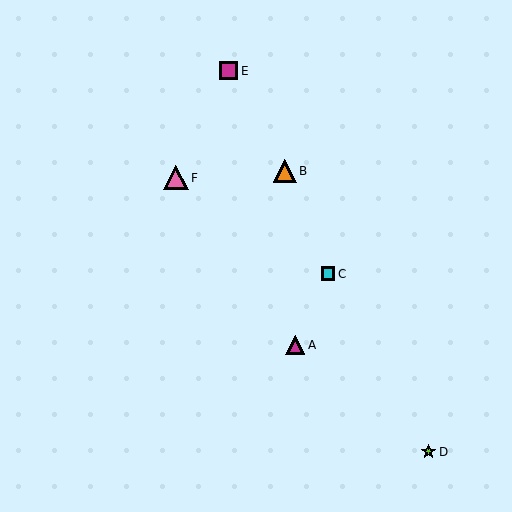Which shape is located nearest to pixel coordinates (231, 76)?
The magenta square (labeled E) at (229, 71) is nearest to that location.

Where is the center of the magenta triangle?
The center of the magenta triangle is at (295, 345).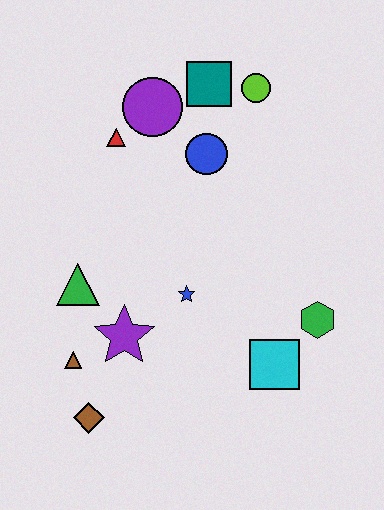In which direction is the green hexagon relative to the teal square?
The green hexagon is below the teal square.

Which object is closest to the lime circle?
The teal square is closest to the lime circle.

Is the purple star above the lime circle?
No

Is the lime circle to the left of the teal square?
No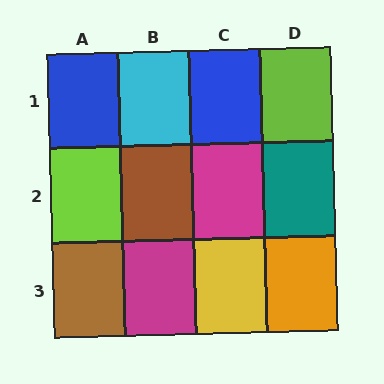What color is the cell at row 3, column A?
Brown.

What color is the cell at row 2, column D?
Teal.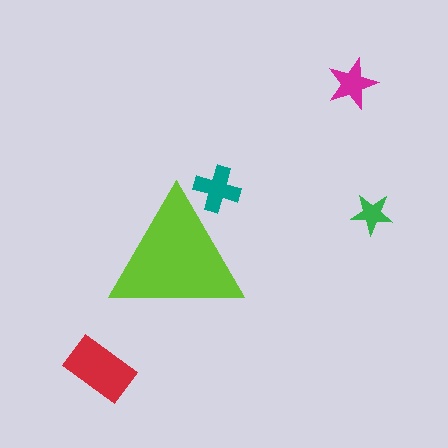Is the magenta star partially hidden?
No, the magenta star is fully visible.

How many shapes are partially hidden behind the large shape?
1 shape is partially hidden.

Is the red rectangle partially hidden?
No, the red rectangle is fully visible.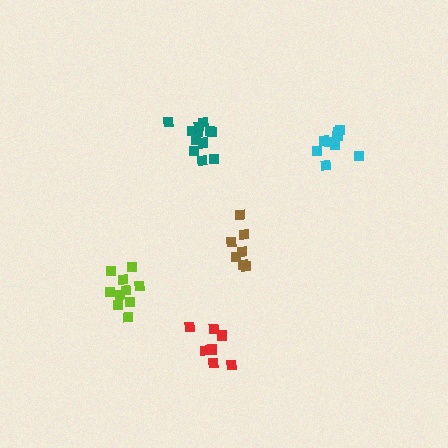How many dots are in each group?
Group 1: 9 dots, Group 2: 10 dots, Group 3: 12 dots, Group 4: 7 dots, Group 5: 7 dots (45 total).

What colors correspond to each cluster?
The clusters are colored: cyan, lime, teal, red, brown.